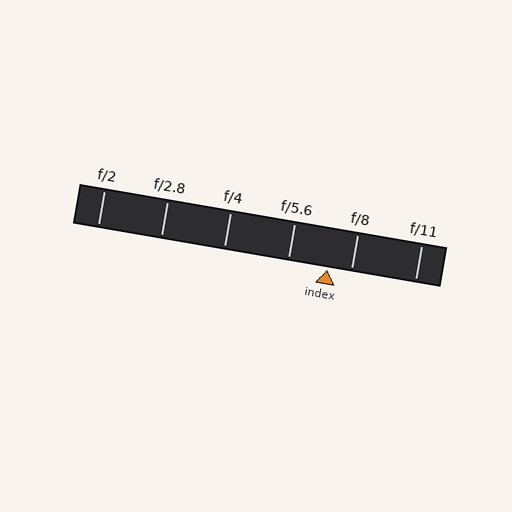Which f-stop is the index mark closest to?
The index mark is closest to f/8.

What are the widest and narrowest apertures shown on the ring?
The widest aperture shown is f/2 and the narrowest is f/11.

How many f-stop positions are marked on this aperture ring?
There are 6 f-stop positions marked.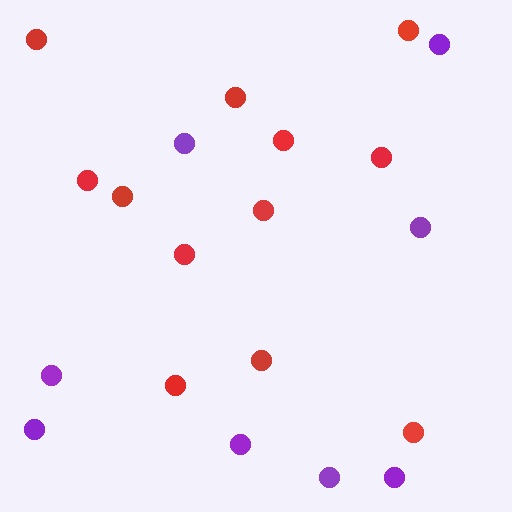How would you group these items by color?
There are 2 groups: one group of purple circles (8) and one group of red circles (12).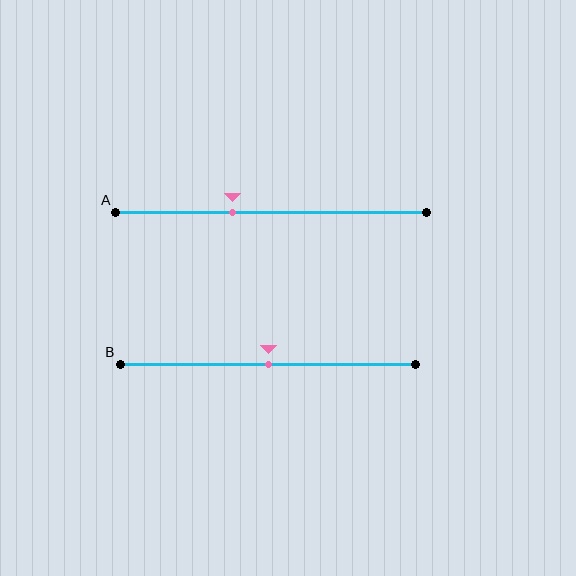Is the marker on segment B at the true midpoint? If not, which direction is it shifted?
Yes, the marker on segment B is at the true midpoint.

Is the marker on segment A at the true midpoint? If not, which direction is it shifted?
No, the marker on segment A is shifted to the left by about 12% of the segment length.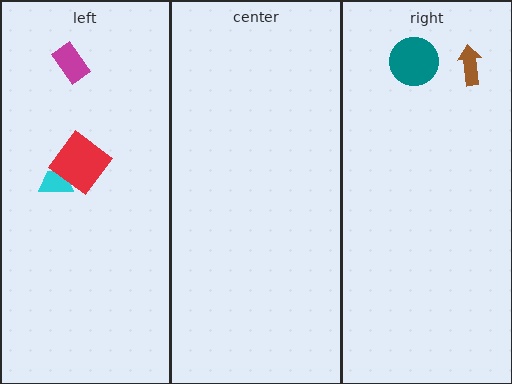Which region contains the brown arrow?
The right region.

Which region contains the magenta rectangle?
The left region.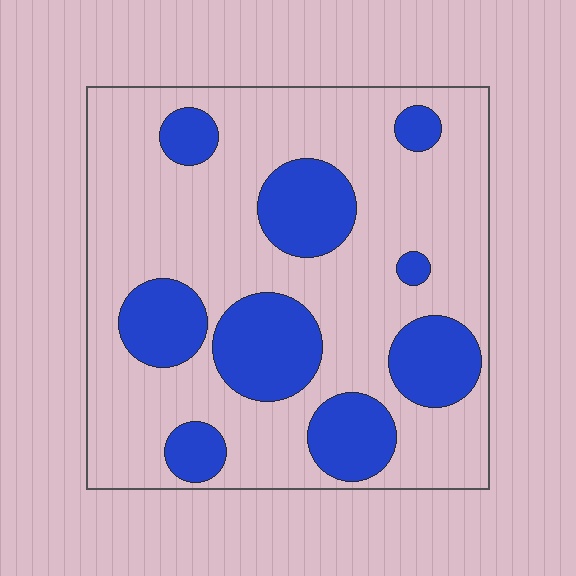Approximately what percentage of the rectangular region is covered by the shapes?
Approximately 30%.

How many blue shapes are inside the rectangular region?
9.